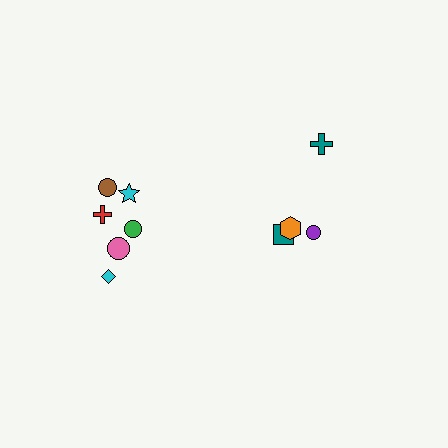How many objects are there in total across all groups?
There are 10 objects.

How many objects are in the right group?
There are 4 objects.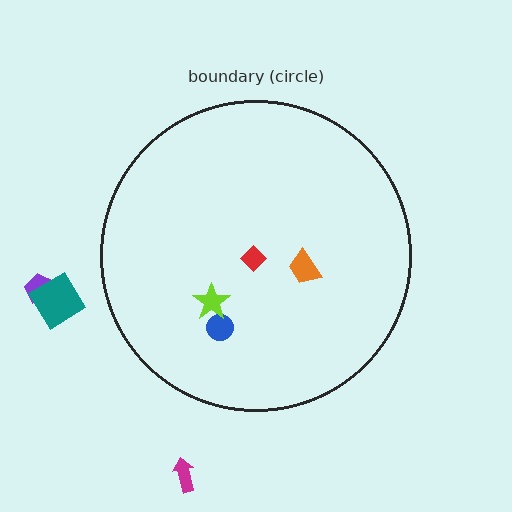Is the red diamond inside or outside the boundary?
Inside.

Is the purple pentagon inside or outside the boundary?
Outside.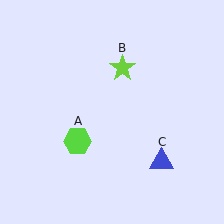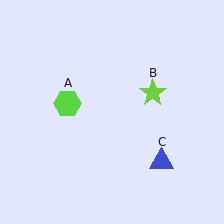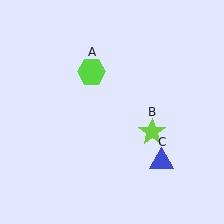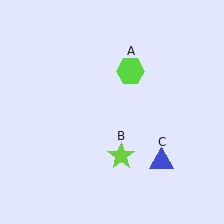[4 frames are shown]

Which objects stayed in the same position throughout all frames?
Blue triangle (object C) remained stationary.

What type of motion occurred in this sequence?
The lime hexagon (object A), lime star (object B) rotated clockwise around the center of the scene.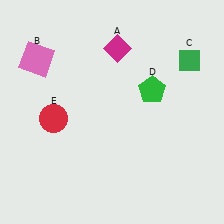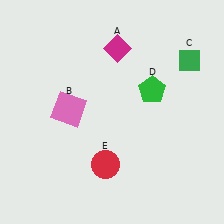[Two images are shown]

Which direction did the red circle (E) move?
The red circle (E) moved right.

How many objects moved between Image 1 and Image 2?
2 objects moved between the two images.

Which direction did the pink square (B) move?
The pink square (B) moved down.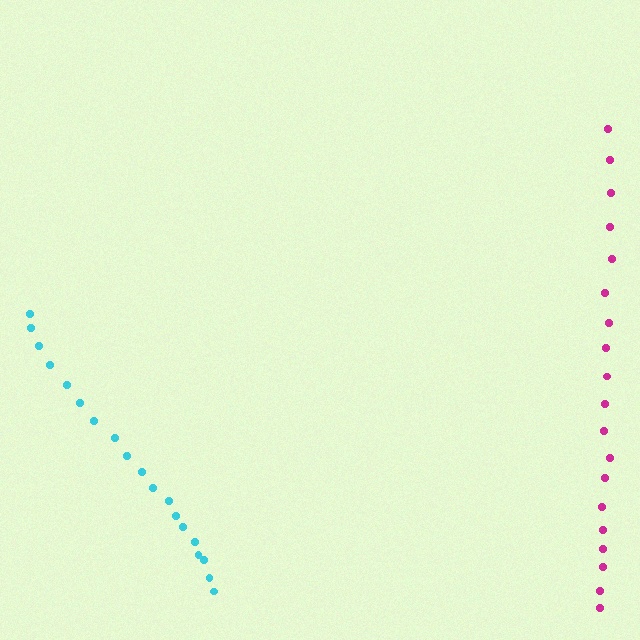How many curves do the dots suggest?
There are 2 distinct paths.